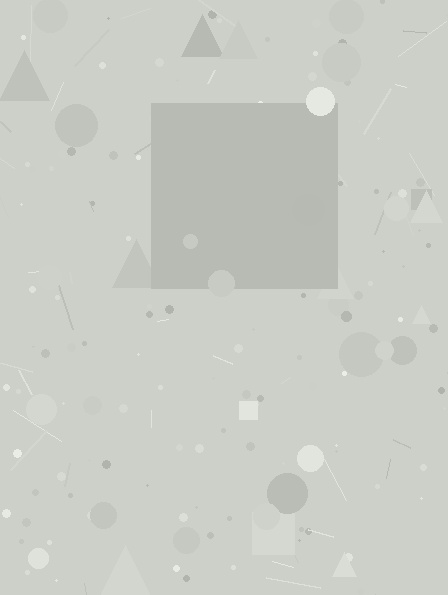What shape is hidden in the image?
A square is hidden in the image.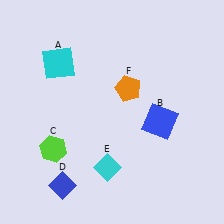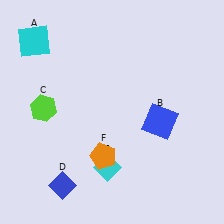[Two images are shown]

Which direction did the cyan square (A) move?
The cyan square (A) moved left.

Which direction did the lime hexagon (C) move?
The lime hexagon (C) moved up.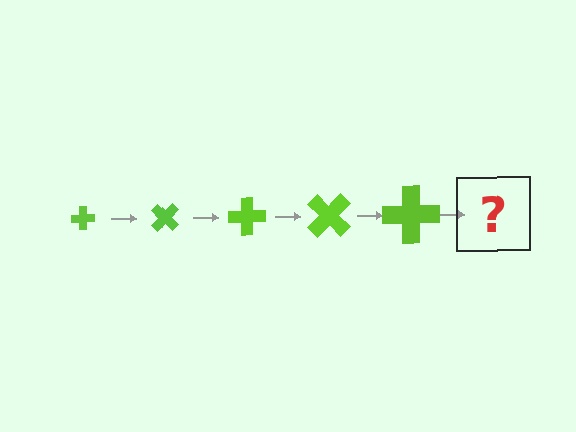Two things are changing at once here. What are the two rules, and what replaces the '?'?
The two rules are that the cross grows larger each step and it rotates 45 degrees each step. The '?' should be a cross, larger than the previous one and rotated 225 degrees from the start.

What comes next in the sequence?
The next element should be a cross, larger than the previous one and rotated 225 degrees from the start.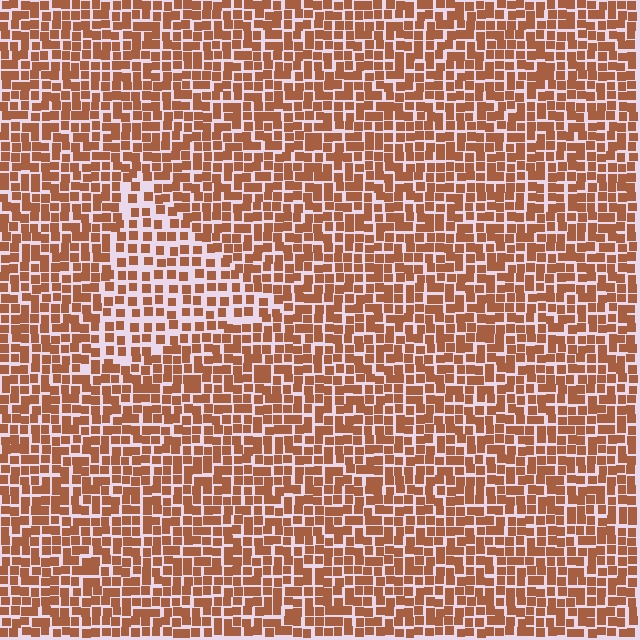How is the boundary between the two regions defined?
The boundary is defined by a change in element density (approximately 1.6x ratio). All elements are the same color, size, and shape.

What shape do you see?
I see a triangle.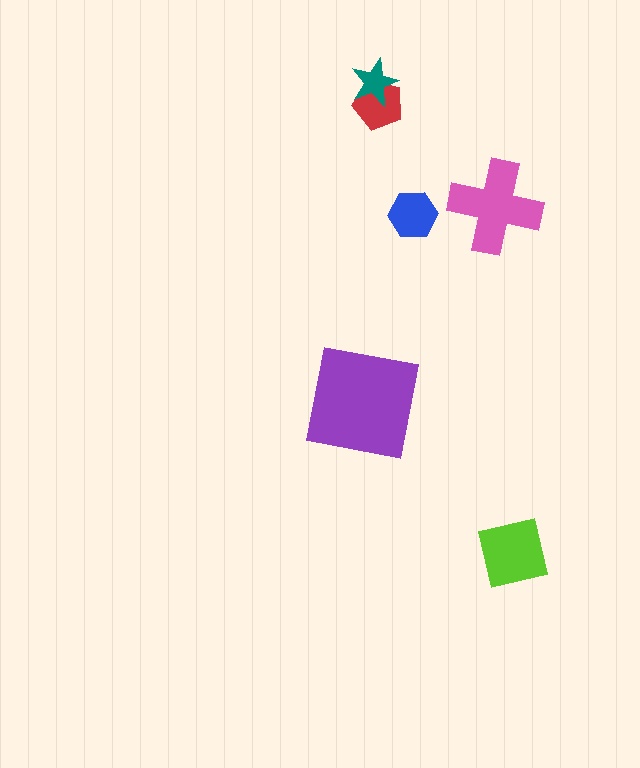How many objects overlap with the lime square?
0 objects overlap with the lime square.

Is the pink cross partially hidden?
No, no other shape covers it.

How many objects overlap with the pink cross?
0 objects overlap with the pink cross.